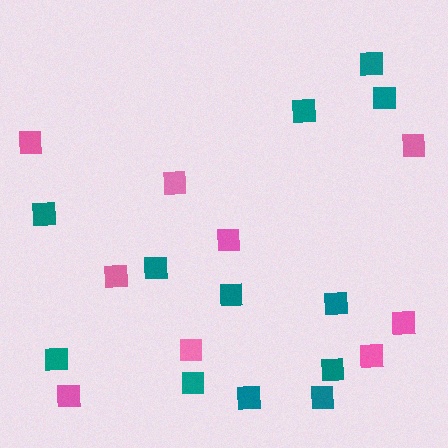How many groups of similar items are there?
There are 2 groups: one group of pink squares (9) and one group of teal squares (12).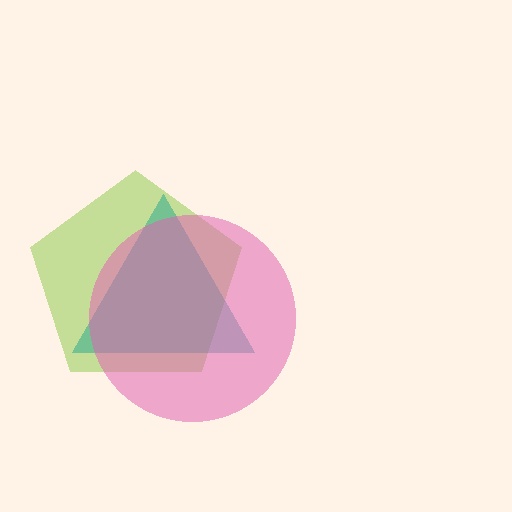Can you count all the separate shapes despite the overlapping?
Yes, there are 3 separate shapes.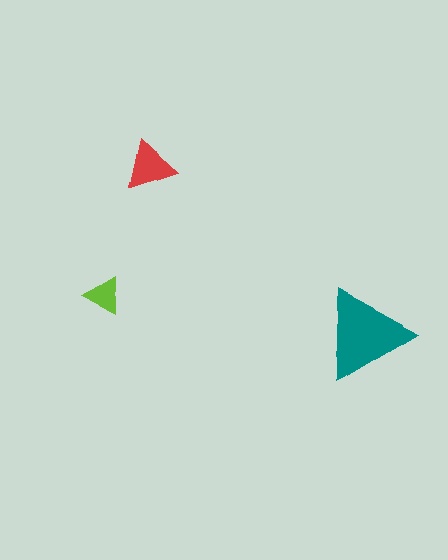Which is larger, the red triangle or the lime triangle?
The red one.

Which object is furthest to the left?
The lime triangle is leftmost.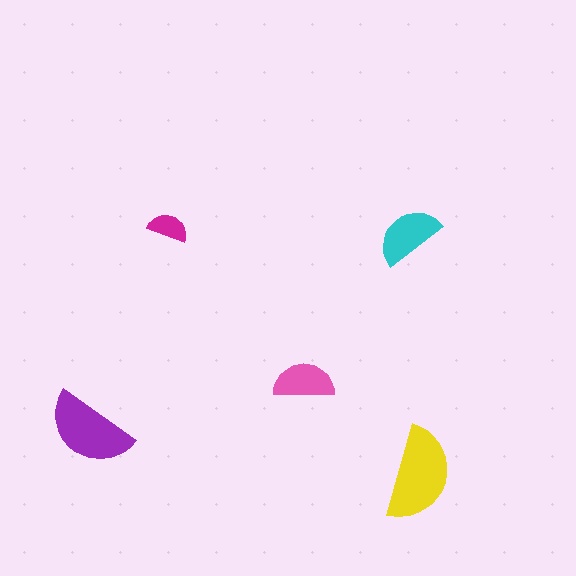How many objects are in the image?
There are 5 objects in the image.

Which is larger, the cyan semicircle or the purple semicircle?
The purple one.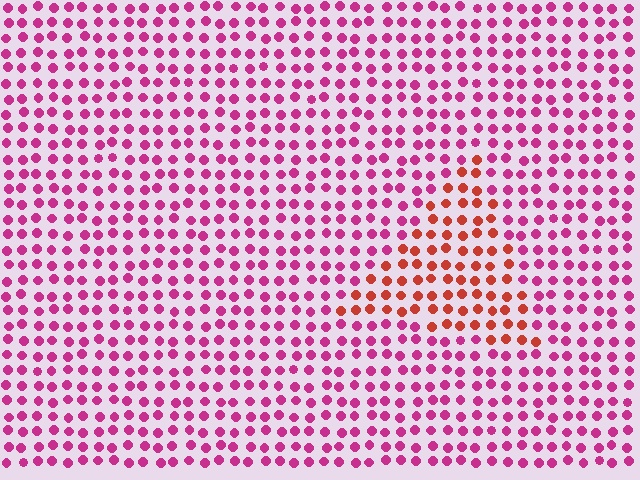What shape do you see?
I see a triangle.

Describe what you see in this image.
The image is filled with small magenta elements in a uniform arrangement. A triangle-shaped region is visible where the elements are tinted to a slightly different hue, forming a subtle color boundary.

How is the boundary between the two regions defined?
The boundary is defined purely by a slight shift in hue (about 42 degrees). Spacing, size, and orientation are identical on both sides.